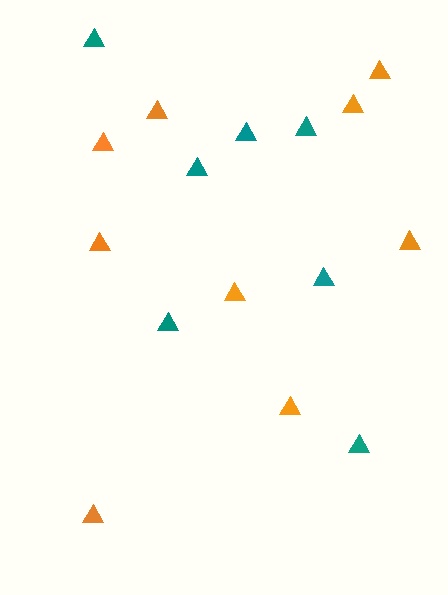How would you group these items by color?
There are 2 groups: one group of orange triangles (9) and one group of teal triangles (7).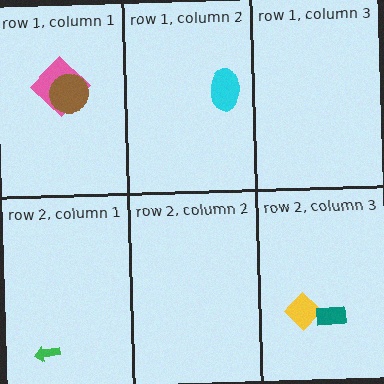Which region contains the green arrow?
The row 2, column 1 region.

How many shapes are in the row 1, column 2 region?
1.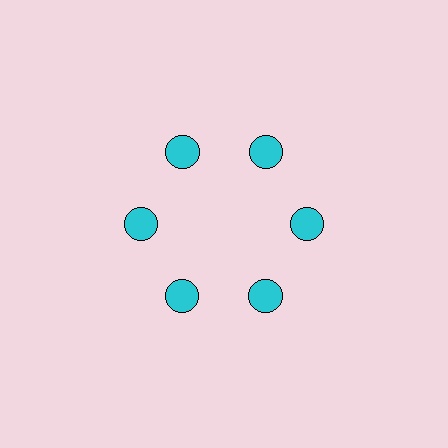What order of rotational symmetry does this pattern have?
This pattern has 6-fold rotational symmetry.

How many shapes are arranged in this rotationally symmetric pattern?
There are 6 shapes, arranged in 6 groups of 1.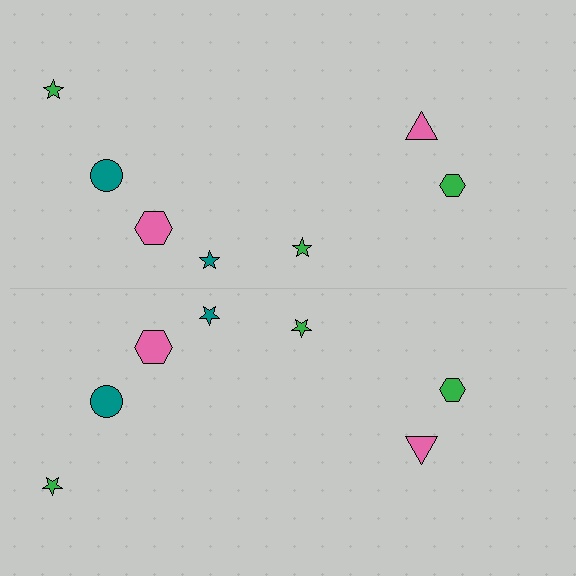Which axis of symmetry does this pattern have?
The pattern has a horizontal axis of symmetry running through the center of the image.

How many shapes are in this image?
There are 14 shapes in this image.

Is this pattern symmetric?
Yes, this pattern has bilateral (reflection) symmetry.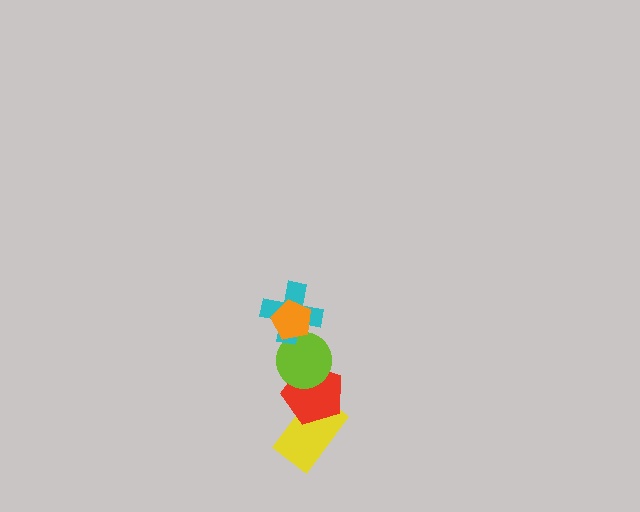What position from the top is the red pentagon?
The red pentagon is 4th from the top.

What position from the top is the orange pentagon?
The orange pentagon is 1st from the top.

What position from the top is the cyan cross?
The cyan cross is 2nd from the top.